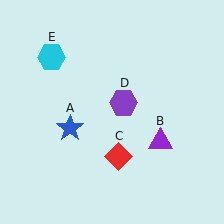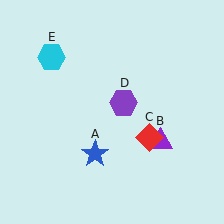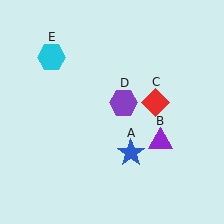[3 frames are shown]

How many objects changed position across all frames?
2 objects changed position: blue star (object A), red diamond (object C).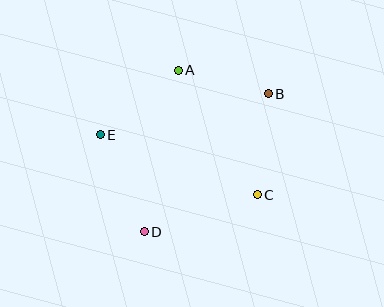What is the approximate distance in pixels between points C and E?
The distance between C and E is approximately 168 pixels.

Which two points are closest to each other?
Points A and B are closest to each other.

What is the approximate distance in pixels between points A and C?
The distance between A and C is approximately 147 pixels.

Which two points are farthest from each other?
Points B and D are farthest from each other.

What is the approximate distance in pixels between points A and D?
The distance between A and D is approximately 165 pixels.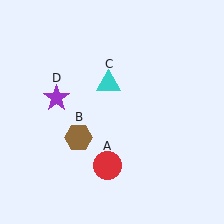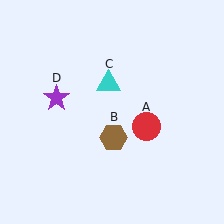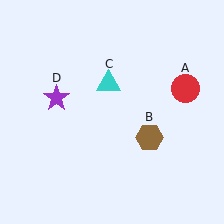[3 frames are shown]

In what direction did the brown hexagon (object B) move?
The brown hexagon (object B) moved right.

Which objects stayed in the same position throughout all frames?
Cyan triangle (object C) and purple star (object D) remained stationary.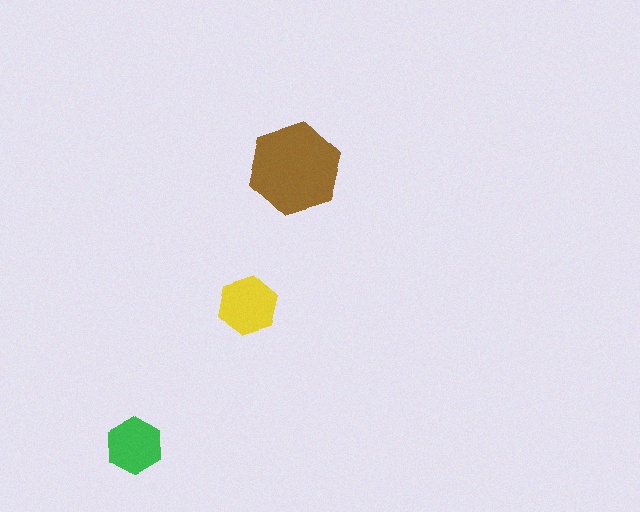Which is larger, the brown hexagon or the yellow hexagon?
The brown one.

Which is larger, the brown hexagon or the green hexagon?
The brown one.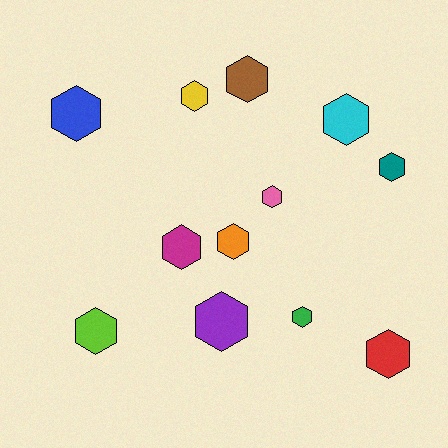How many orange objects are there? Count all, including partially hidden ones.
There is 1 orange object.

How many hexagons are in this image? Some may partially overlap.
There are 12 hexagons.